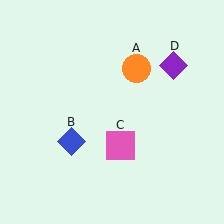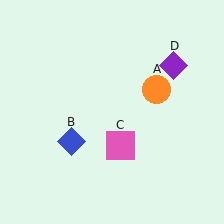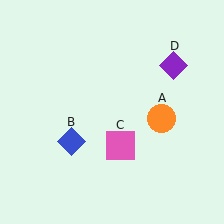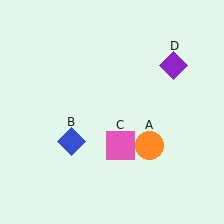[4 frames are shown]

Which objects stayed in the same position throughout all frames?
Blue diamond (object B) and pink square (object C) and purple diamond (object D) remained stationary.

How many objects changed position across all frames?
1 object changed position: orange circle (object A).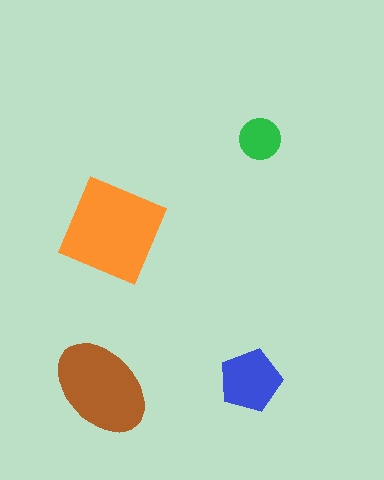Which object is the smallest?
The green circle.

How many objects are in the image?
There are 4 objects in the image.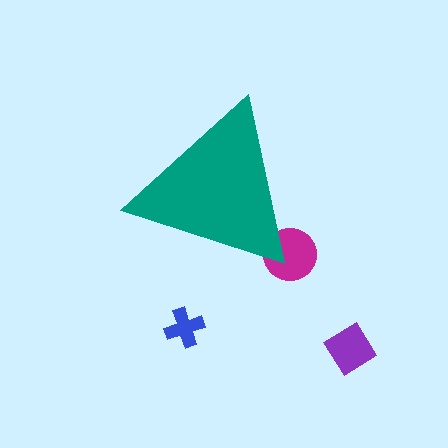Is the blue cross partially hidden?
No, the blue cross is fully visible.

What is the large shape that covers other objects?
A teal triangle.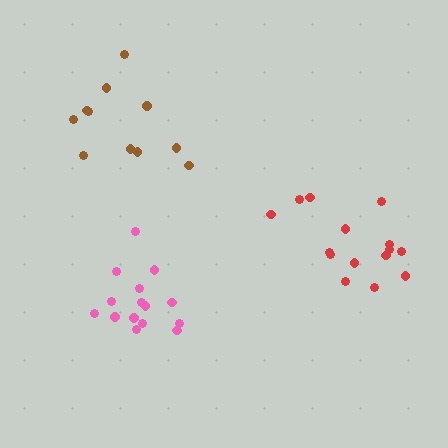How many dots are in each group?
Group 1: 11 dots, Group 2: 15 dots, Group 3: 15 dots (41 total).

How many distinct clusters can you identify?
There are 3 distinct clusters.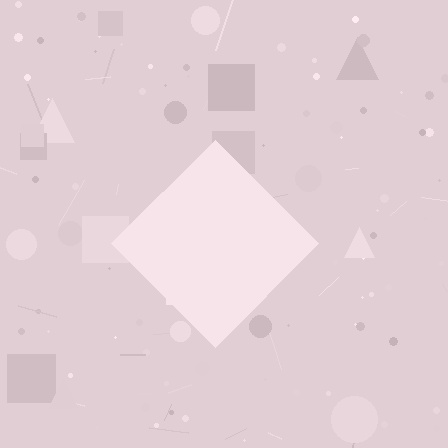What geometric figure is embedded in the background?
A diamond is embedded in the background.